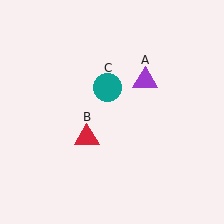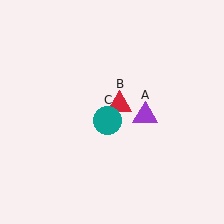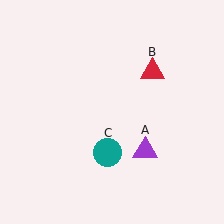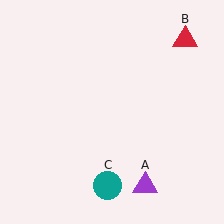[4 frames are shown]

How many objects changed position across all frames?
3 objects changed position: purple triangle (object A), red triangle (object B), teal circle (object C).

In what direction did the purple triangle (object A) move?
The purple triangle (object A) moved down.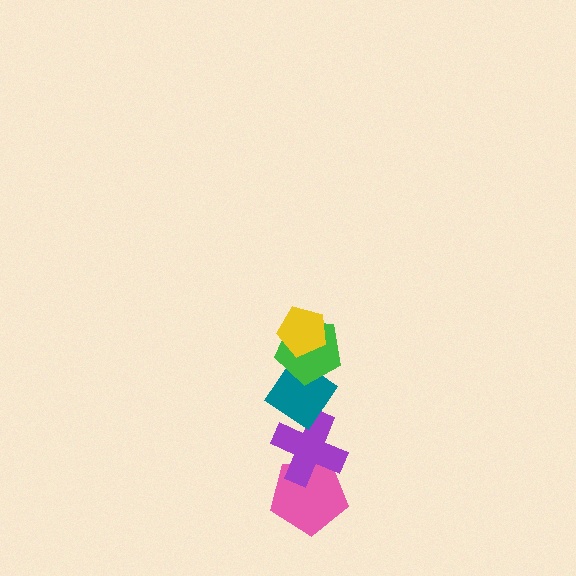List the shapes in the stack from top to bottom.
From top to bottom: the yellow pentagon, the green pentagon, the teal diamond, the purple cross, the pink pentagon.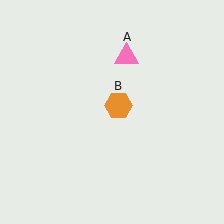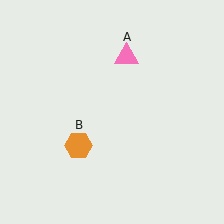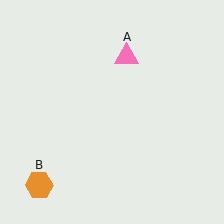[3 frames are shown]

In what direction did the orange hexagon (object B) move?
The orange hexagon (object B) moved down and to the left.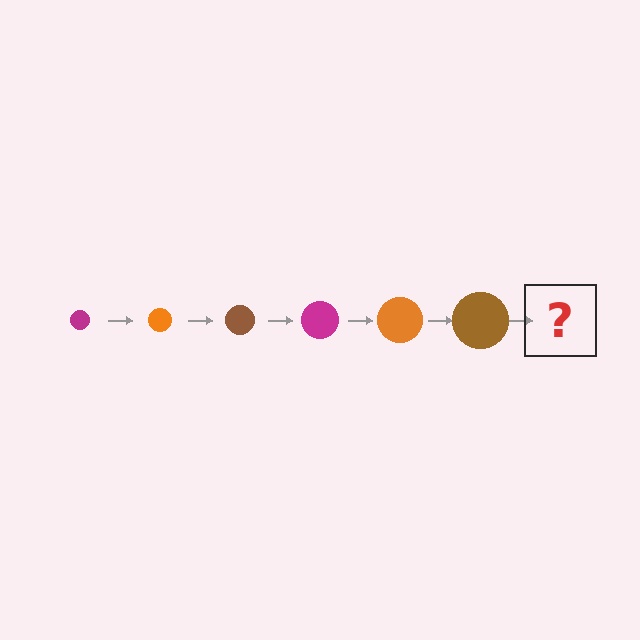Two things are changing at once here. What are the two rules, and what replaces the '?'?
The two rules are that the circle grows larger each step and the color cycles through magenta, orange, and brown. The '?' should be a magenta circle, larger than the previous one.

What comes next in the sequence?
The next element should be a magenta circle, larger than the previous one.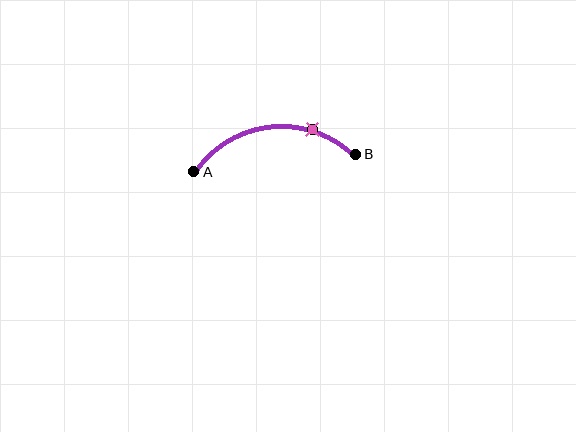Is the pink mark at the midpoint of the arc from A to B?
No. The pink mark lies on the arc but is closer to endpoint B. The arc midpoint would be at the point on the curve equidistant along the arc from both A and B.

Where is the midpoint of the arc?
The arc midpoint is the point on the curve farthest from the straight line joining A and B. It sits above that line.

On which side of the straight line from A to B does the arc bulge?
The arc bulges above the straight line connecting A and B.